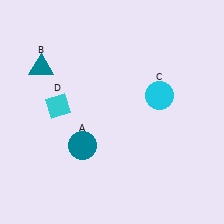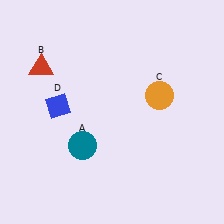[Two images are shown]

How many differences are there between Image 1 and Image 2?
There are 3 differences between the two images.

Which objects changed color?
B changed from teal to red. C changed from cyan to orange. D changed from cyan to blue.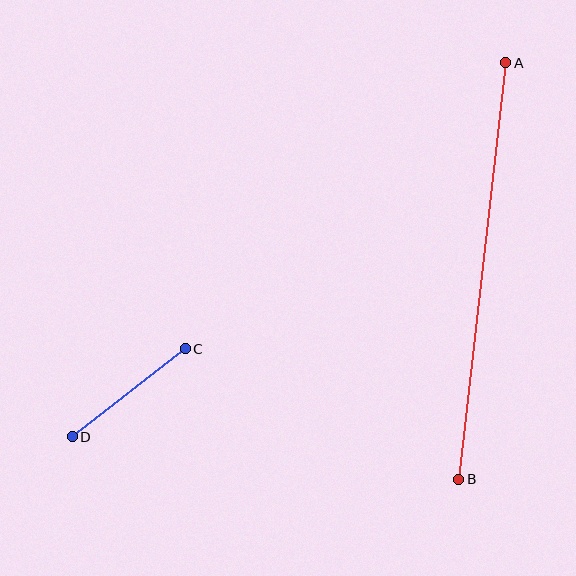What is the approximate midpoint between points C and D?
The midpoint is at approximately (129, 393) pixels.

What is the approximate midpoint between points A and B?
The midpoint is at approximately (482, 271) pixels.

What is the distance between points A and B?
The distance is approximately 419 pixels.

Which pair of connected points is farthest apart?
Points A and B are farthest apart.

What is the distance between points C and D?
The distance is approximately 143 pixels.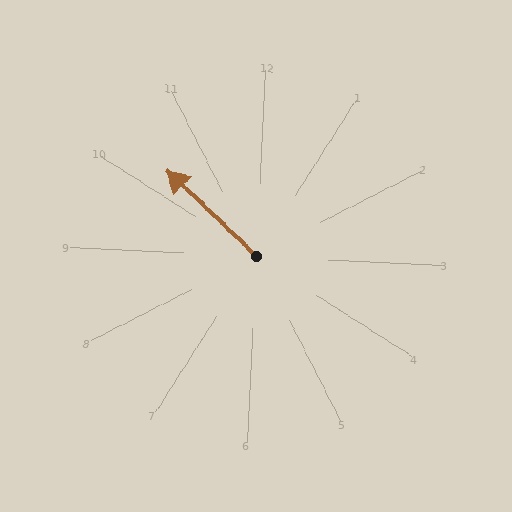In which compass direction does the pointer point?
Northwest.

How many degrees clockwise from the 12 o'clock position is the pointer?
Approximately 311 degrees.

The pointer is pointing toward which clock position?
Roughly 10 o'clock.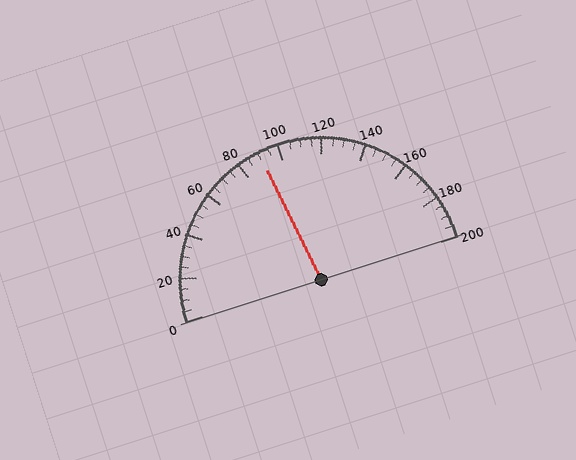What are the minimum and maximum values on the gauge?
The gauge ranges from 0 to 200.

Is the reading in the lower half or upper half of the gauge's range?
The reading is in the lower half of the range (0 to 200).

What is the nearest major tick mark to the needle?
The nearest major tick mark is 80.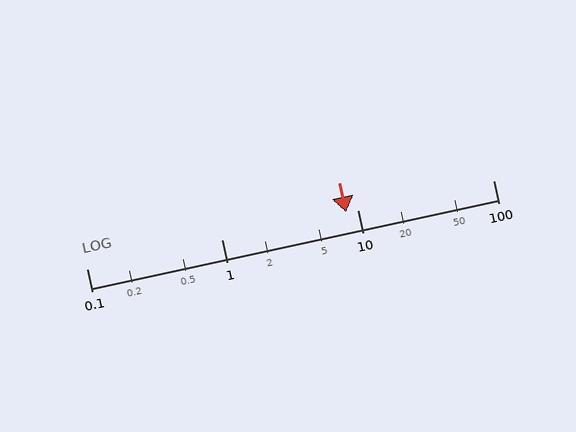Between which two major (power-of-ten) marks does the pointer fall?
The pointer is between 1 and 10.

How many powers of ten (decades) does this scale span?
The scale spans 3 decades, from 0.1 to 100.